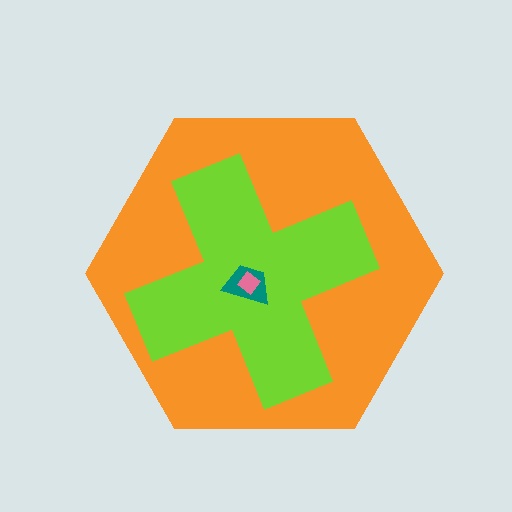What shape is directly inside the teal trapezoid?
The pink diamond.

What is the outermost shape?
The orange hexagon.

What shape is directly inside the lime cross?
The teal trapezoid.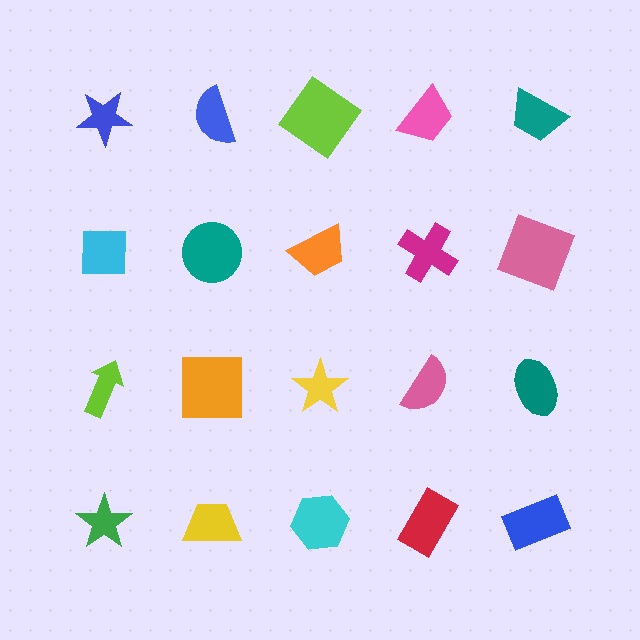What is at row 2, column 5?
A pink square.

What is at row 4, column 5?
A blue rectangle.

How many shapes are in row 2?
5 shapes.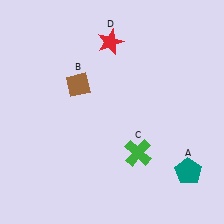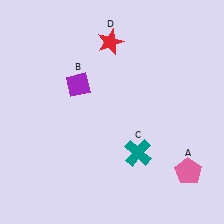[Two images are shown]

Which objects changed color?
A changed from teal to pink. B changed from brown to purple. C changed from green to teal.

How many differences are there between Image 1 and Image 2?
There are 3 differences between the two images.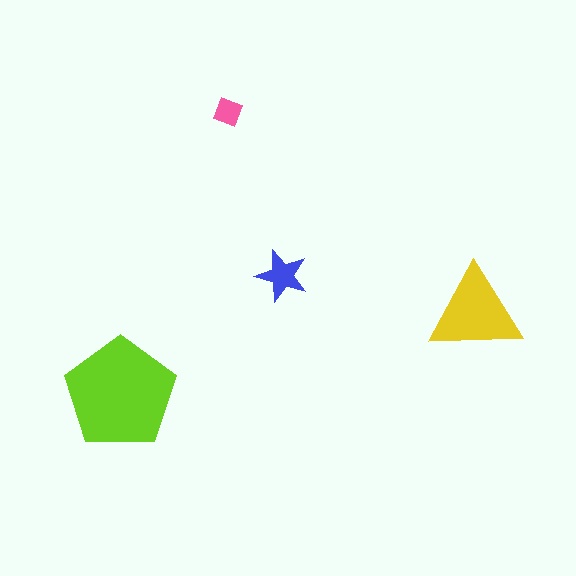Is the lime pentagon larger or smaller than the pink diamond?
Larger.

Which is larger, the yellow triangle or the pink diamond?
The yellow triangle.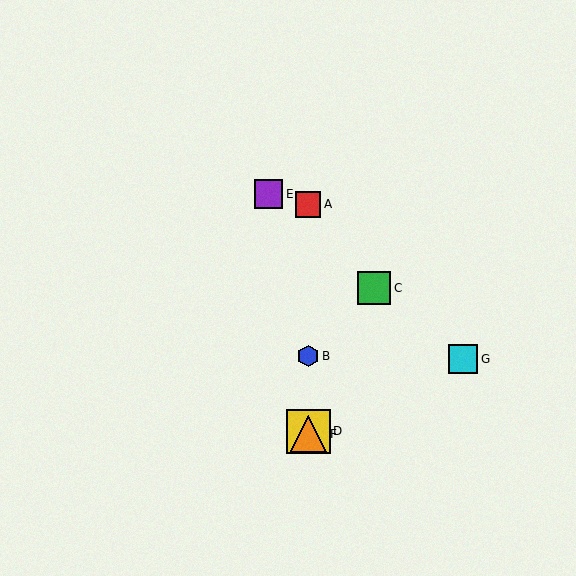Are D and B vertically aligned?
Yes, both are at x≈308.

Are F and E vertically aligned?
No, F is at x≈308 and E is at x≈268.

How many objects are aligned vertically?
4 objects (A, B, D, F) are aligned vertically.